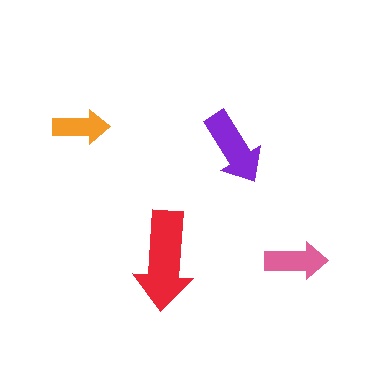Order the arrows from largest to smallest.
the red one, the purple one, the pink one, the orange one.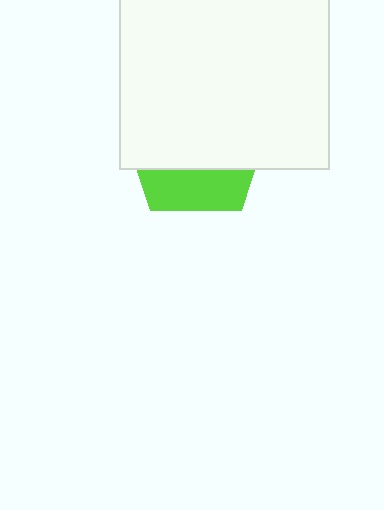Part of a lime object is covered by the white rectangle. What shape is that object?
It is a pentagon.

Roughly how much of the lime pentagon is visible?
A small part of it is visible (roughly 30%).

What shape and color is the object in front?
The object in front is a white rectangle.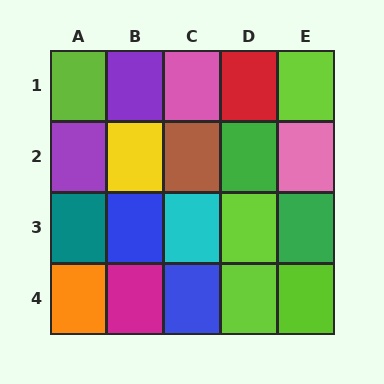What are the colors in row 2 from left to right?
Purple, yellow, brown, green, pink.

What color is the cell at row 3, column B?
Blue.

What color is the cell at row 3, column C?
Cyan.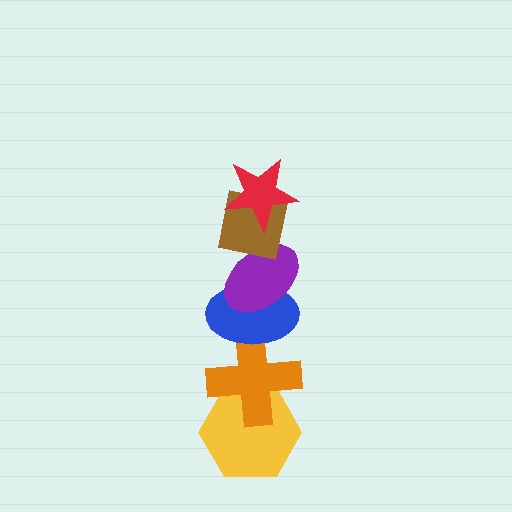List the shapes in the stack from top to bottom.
From top to bottom: the red star, the brown square, the purple ellipse, the blue ellipse, the orange cross, the yellow hexagon.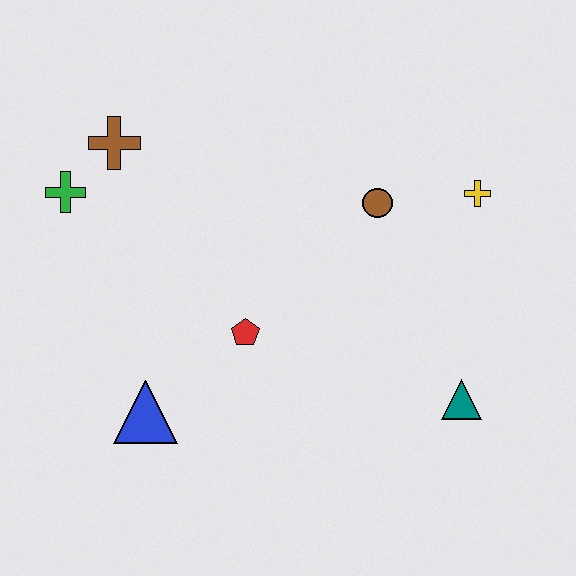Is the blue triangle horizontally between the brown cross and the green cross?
No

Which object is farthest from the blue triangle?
The yellow cross is farthest from the blue triangle.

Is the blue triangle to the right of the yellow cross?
No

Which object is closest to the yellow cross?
The brown circle is closest to the yellow cross.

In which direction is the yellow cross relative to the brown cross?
The yellow cross is to the right of the brown cross.